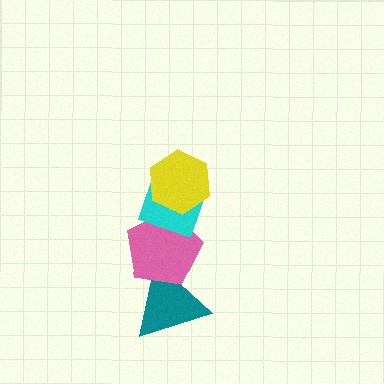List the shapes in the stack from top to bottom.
From top to bottom: the yellow hexagon, the cyan diamond, the pink pentagon, the teal triangle.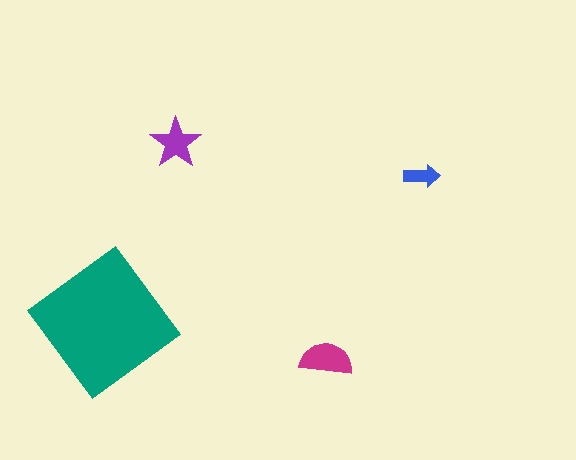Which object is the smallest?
The blue arrow.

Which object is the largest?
The teal diamond.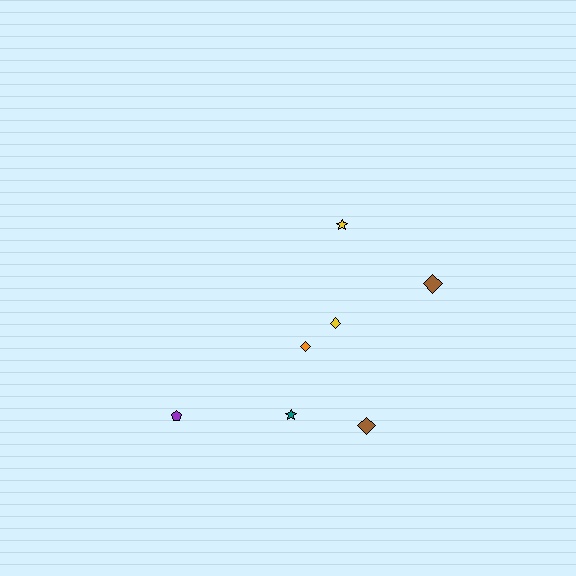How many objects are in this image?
There are 7 objects.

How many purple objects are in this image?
There is 1 purple object.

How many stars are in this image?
There are 2 stars.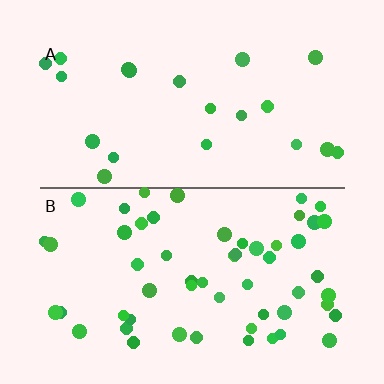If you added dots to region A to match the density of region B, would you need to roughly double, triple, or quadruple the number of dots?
Approximately triple.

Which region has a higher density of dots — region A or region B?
B (the bottom).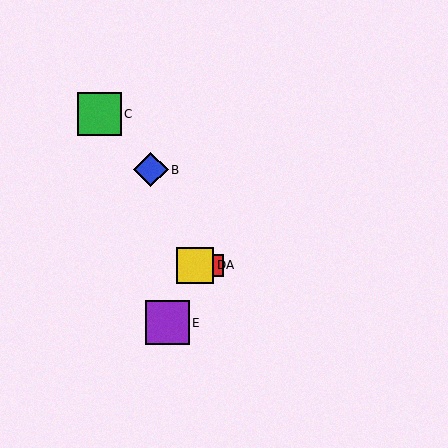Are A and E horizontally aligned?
No, A is at y≈266 and E is at y≈323.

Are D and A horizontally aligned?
Yes, both are at y≈266.